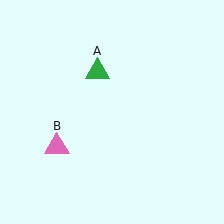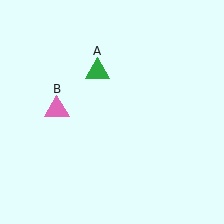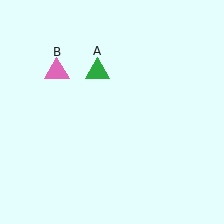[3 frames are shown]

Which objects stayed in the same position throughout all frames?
Green triangle (object A) remained stationary.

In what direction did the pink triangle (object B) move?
The pink triangle (object B) moved up.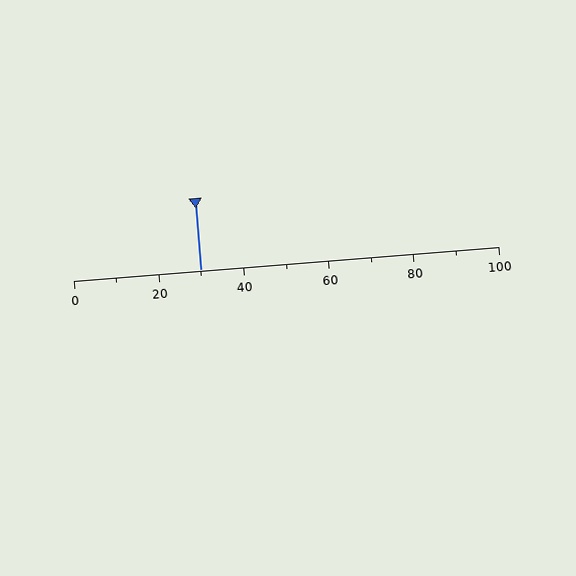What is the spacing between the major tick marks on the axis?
The major ticks are spaced 20 apart.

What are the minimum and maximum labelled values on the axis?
The axis runs from 0 to 100.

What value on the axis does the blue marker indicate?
The marker indicates approximately 30.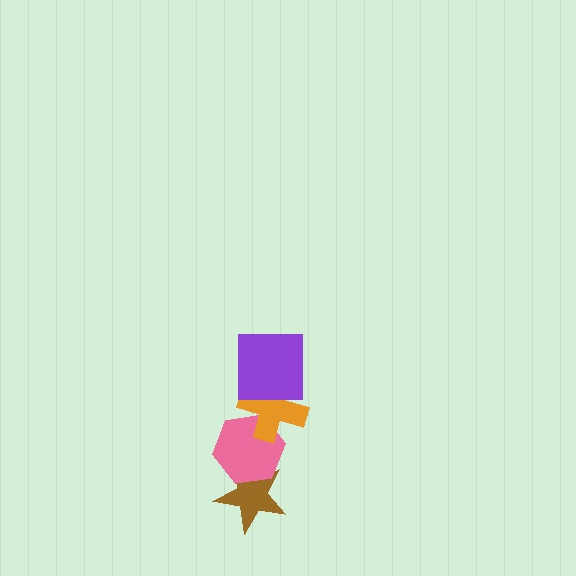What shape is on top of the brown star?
The pink hexagon is on top of the brown star.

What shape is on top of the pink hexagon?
The orange cross is on top of the pink hexagon.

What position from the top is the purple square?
The purple square is 1st from the top.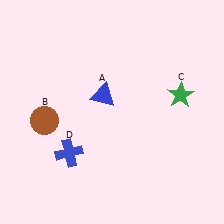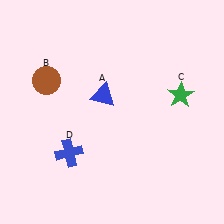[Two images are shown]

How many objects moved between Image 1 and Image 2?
1 object moved between the two images.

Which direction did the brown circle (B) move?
The brown circle (B) moved up.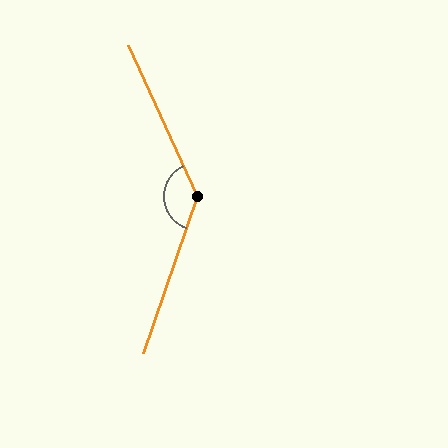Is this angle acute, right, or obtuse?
It is obtuse.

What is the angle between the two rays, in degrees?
Approximately 136 degrees.